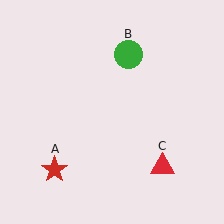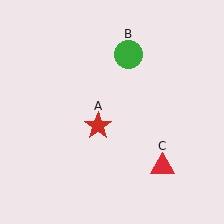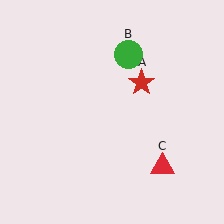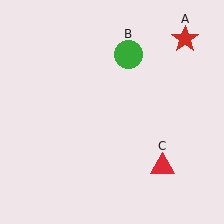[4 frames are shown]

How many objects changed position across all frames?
1 object changed position: red star (object A).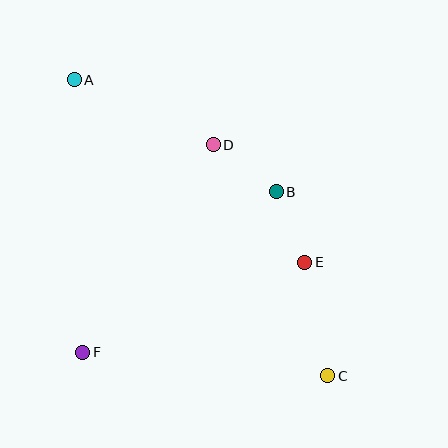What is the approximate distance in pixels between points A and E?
The distance between A and E is approximately 294 pixels.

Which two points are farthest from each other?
Points A and C are farthest from each other.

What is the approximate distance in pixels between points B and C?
The distance between B and C is approximately 191 pixels.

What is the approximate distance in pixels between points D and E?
The distance between D and E is approximately 149 pixels.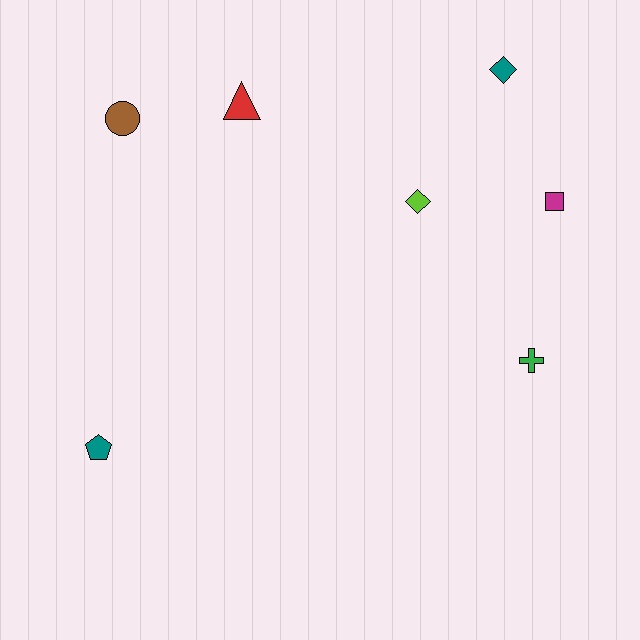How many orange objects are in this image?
There are no orange objects.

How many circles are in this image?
There is 1 circle.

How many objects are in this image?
There are 7 objects.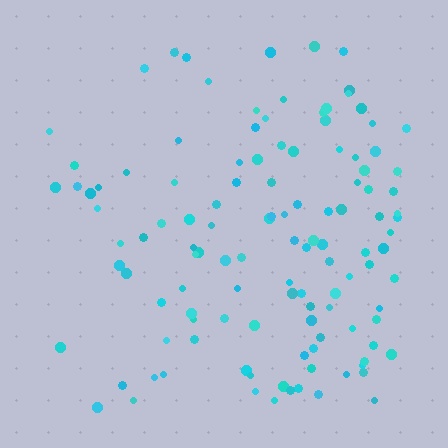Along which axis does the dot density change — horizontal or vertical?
Horizontal.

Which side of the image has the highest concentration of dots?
The right.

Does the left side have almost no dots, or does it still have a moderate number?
Still a moderate number, just noticeably fewer than the right.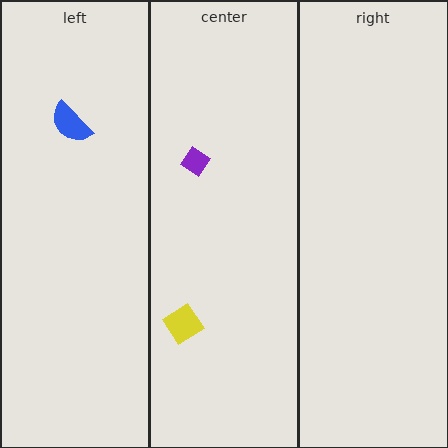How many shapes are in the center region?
2.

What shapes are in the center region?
The purple diamond, the yellow diamond.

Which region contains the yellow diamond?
The center region.